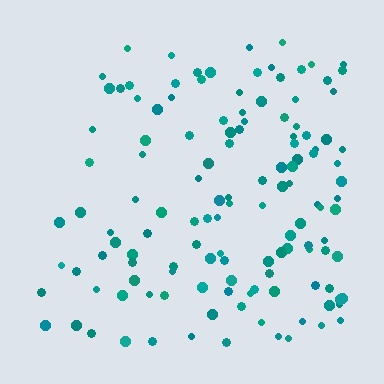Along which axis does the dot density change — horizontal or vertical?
Horizontal.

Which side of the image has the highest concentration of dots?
The right.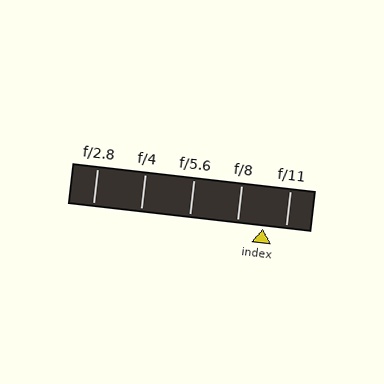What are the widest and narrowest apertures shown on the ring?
The widest aperture shown is f/2.8 and the narrowest is f/11.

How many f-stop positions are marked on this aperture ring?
There are 5 f-stop positions marked.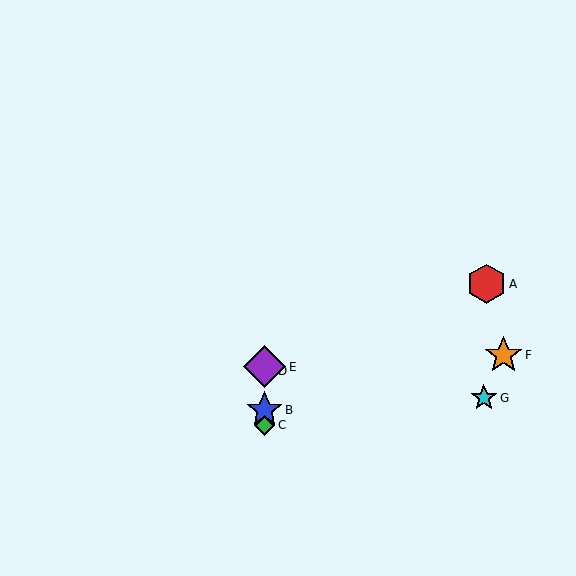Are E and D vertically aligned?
Yes, both are at x≈265.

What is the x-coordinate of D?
Object D is at x≈265.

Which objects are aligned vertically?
Objects B, C, D, E are aligned vertically.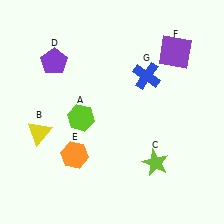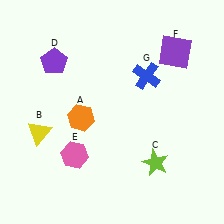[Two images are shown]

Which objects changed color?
A changed from lime to orange. E changed from orange to pink.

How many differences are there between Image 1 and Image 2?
There are 2 differences between the two images.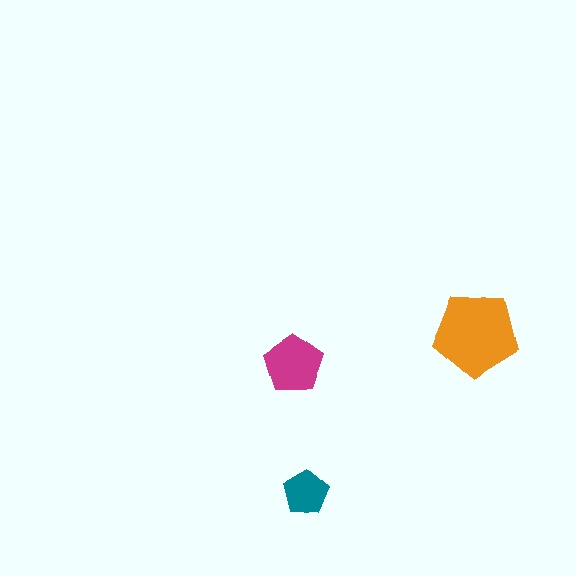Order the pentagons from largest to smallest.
the orange one, the magenta one, the teal one.